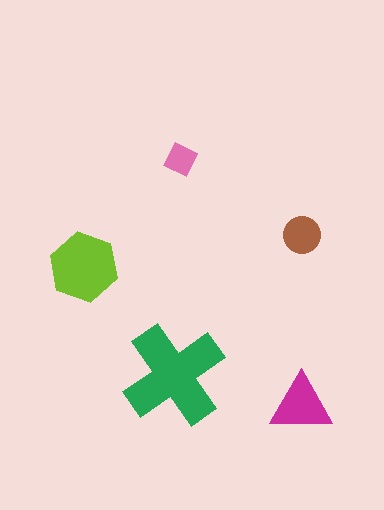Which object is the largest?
The green cross.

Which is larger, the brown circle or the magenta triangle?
The magenta triangle.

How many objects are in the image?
There are 5 objects in the image.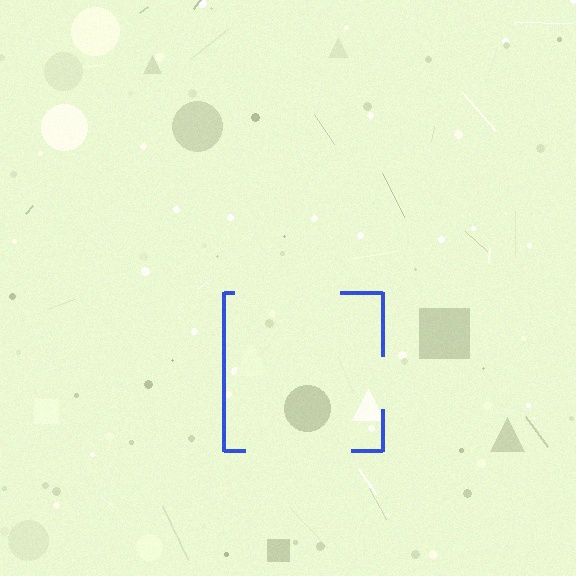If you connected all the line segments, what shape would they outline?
They would outline a square.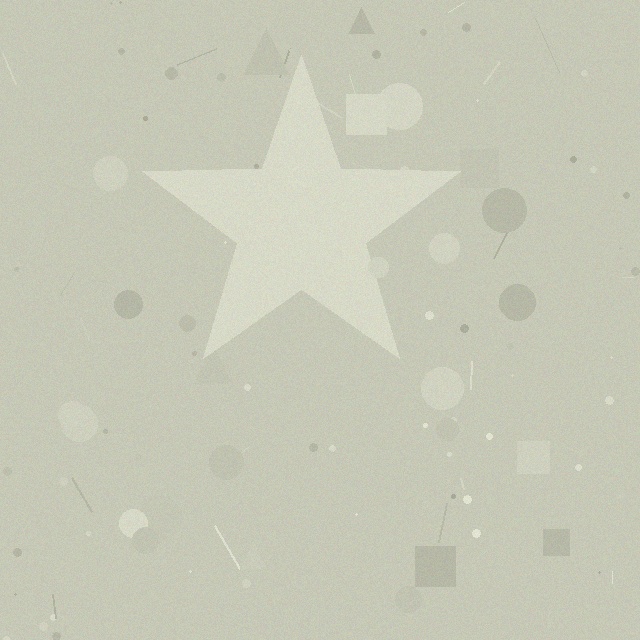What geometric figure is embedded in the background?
A star is embedded in the background.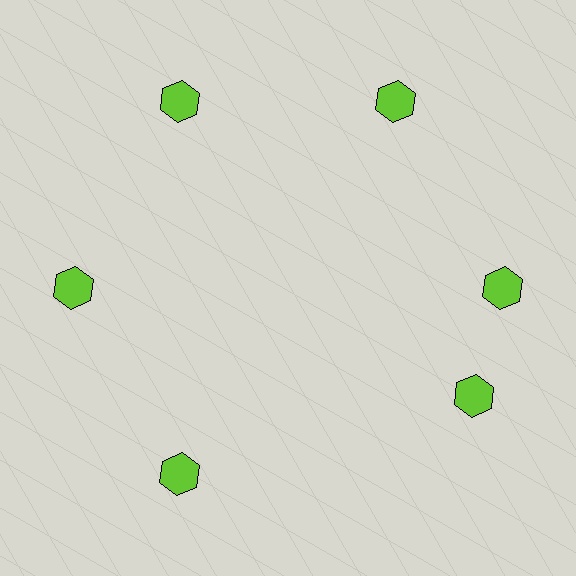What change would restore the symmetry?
The symmetry would be restored by rotating it back into even spacing with its neighbors so that all 6 hexagons sit at equal angles and equal distance from the center.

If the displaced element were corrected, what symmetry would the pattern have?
It would have 6-fold rotational symmetry — the pattern would map onto itself every 60 degrees.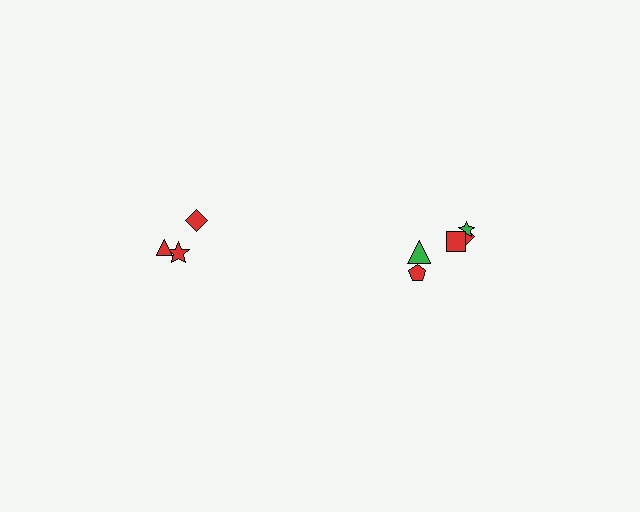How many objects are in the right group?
There are 5 objects.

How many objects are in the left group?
There are 3 objects.